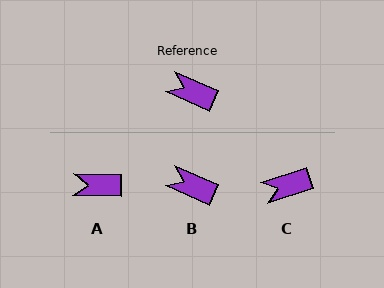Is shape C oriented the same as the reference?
No, it is off by about 42 degrees.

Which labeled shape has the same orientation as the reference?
B.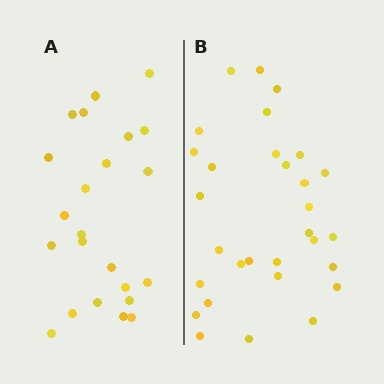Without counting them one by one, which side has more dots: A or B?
Region B (the right region) has more dots.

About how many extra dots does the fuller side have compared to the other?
Region B has roughly 8 or so more dots than region A.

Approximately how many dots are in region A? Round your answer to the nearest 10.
About 20 dots. (The exact count is 23, which rounds to 20.)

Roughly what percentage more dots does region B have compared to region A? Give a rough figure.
About 30% more.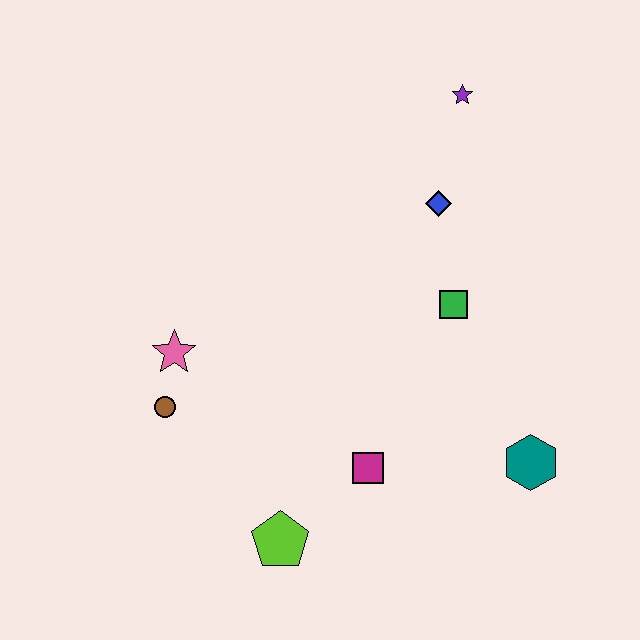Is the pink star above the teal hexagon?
Yes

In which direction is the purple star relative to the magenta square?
The purple star is above the magenta square.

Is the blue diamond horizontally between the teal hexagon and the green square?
No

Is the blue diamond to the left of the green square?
Yes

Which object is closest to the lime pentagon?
The magenta square is closest to the lime pentagon.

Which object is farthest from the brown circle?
The purple star is farthest from the brown circle.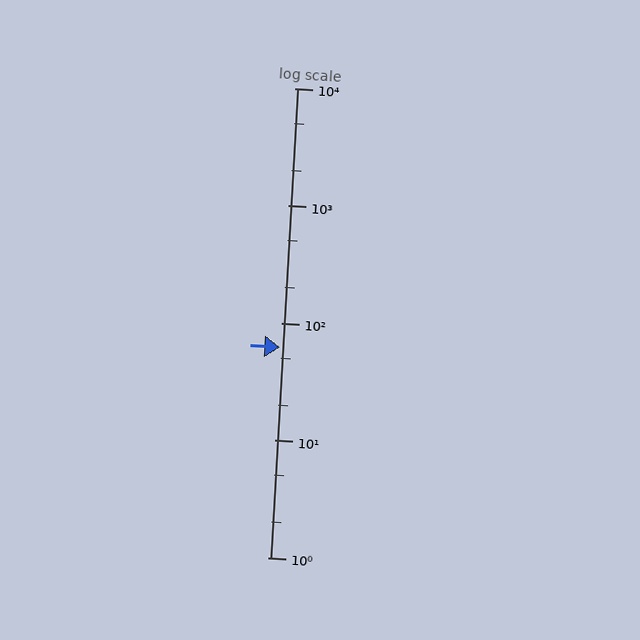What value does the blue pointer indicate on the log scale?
The pointer indicates approximately 62.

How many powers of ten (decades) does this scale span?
The scale spans 4 decades, from 1 to 10000.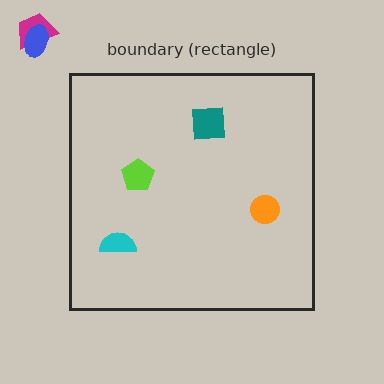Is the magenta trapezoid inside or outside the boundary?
Outside.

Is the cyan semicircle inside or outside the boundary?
Inside.